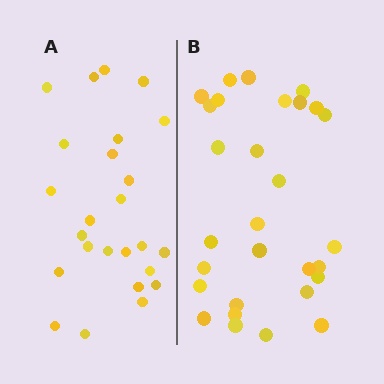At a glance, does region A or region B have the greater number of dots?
Region B (the right region) has more dots.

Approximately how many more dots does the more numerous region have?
Region B has about 4 more dots than region A.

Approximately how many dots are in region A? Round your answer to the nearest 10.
About 20 dots. (The exact count is 25, which rounds to 20.)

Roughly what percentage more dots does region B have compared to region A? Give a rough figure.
About 15% more.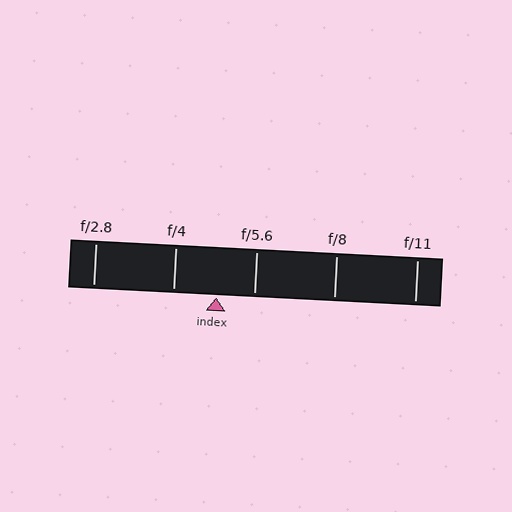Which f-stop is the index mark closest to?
The index mark is closest to f/5.6.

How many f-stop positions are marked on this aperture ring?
There are 5 f-stop positions marked.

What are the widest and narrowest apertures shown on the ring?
The widest aperture shown is f/2.8 and the narrowest is f/11.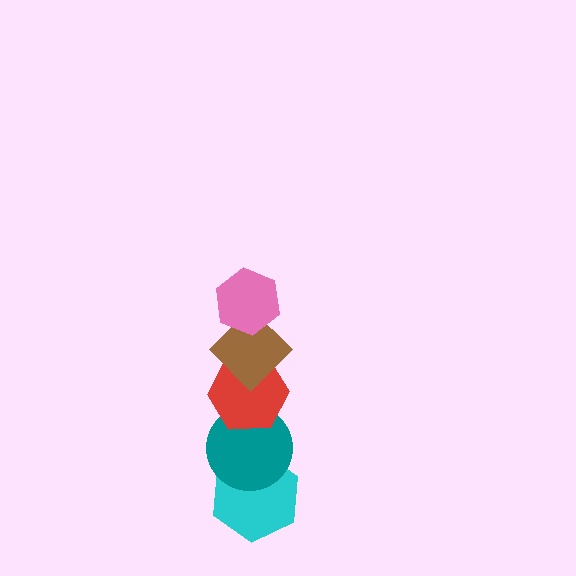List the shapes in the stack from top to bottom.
From top to bottom: the pink hexagon, the brown diamond, the red hexagon, the teal circle, the cyan hexagon.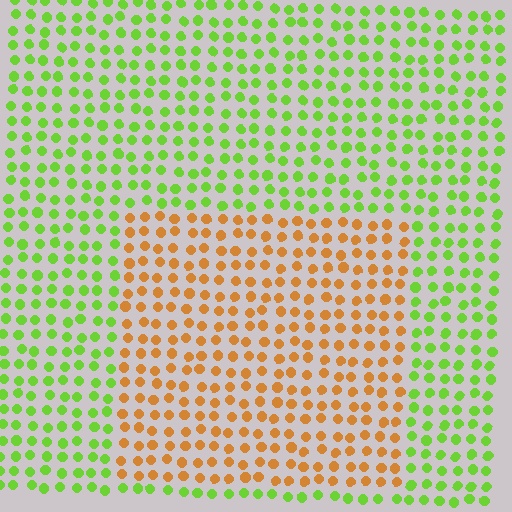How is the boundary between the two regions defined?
The boundary is defined purely by a slight shift in hue (about 68 degrees). Spacing, size, and orientation are identical on both sides.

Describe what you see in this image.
The image is filled with small lime elements in a uniform arrangement. A rectangle-shaped region is visible where the elements are tinted to a slightly different hue, forming a subtle color boundary.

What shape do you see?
I see a rectangle.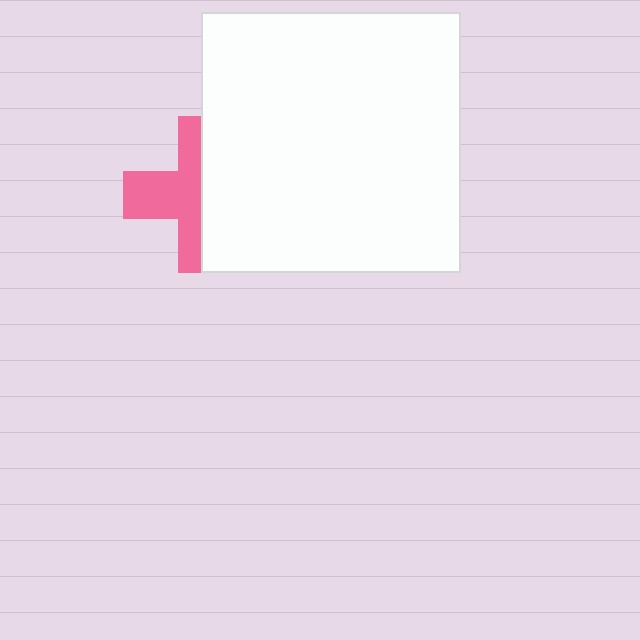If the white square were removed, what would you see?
You would see the complete pink cross.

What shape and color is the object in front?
The object in front is a white square.